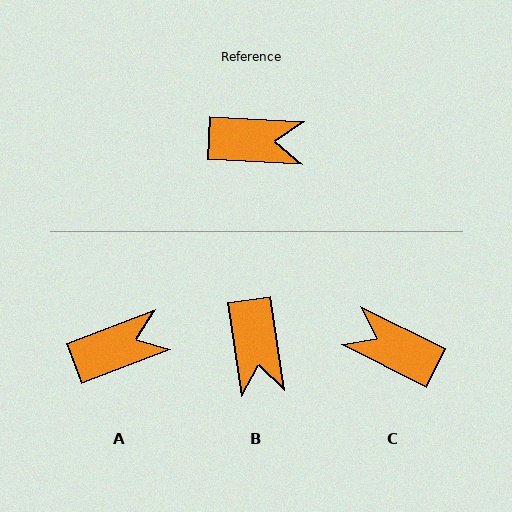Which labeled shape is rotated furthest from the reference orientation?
C, about 156 degrees away.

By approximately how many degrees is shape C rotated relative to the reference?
Approximately 156 degrees counter-clockwise.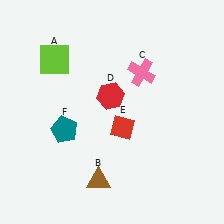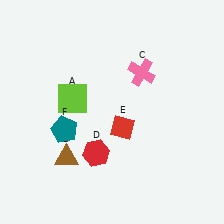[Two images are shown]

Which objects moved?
The objects that moved are: the lime square (A), the brown triangle (B), the red hexagon (D).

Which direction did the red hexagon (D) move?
The red hexagon (D) moved down.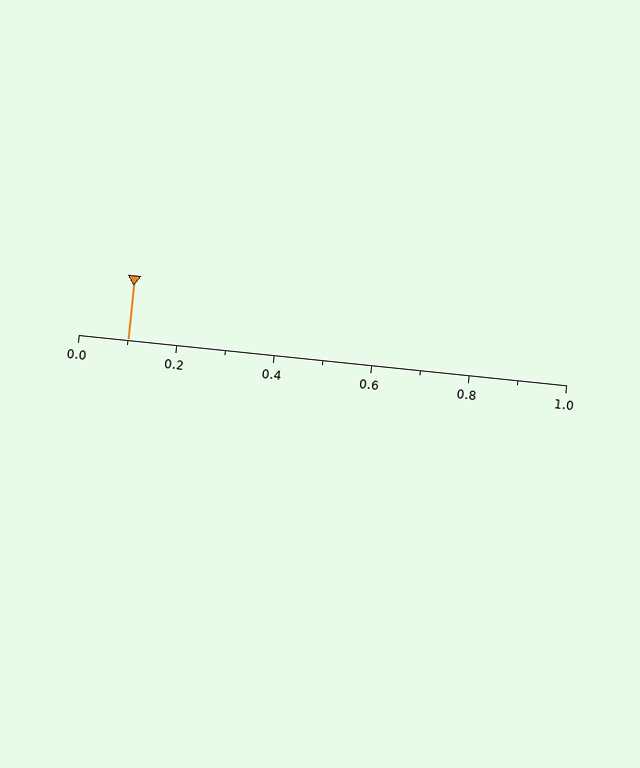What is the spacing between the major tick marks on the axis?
The major ticks are spaced 0.2 apart.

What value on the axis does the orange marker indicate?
The marker indicates approximately 0.1.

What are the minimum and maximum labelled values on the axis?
The axis runs from 0.0 to 1.0.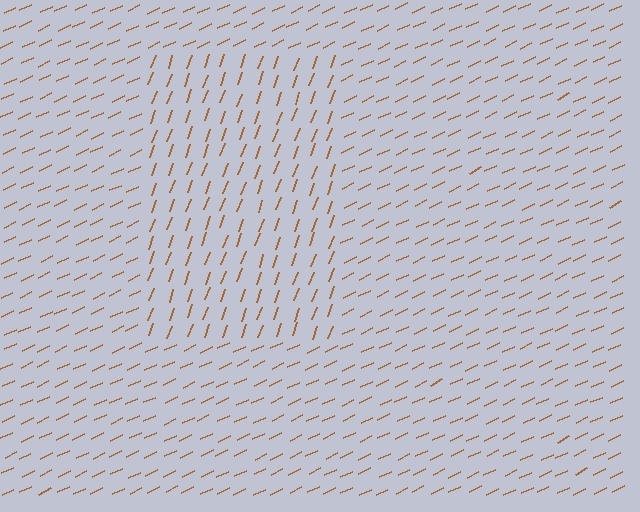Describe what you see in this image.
The image is filled with small brown line segments. A rectangle region in the image has lines oriented differently from the surrounding lines, creating a visible texture boundary.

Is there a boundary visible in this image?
Yes, there is a texture boundary formed by a change in line orientation.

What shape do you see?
I see a rectangle.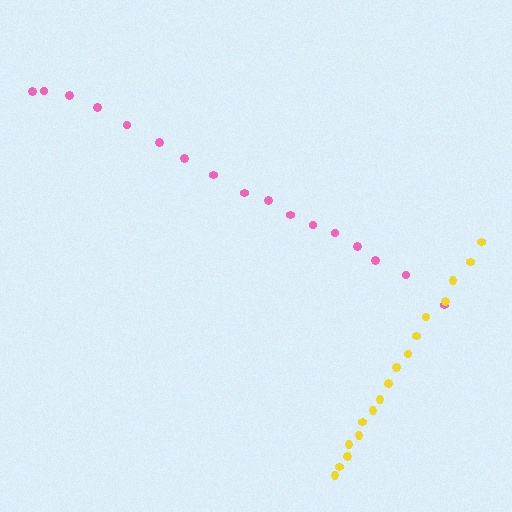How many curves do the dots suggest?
There are 2 distinct paths.